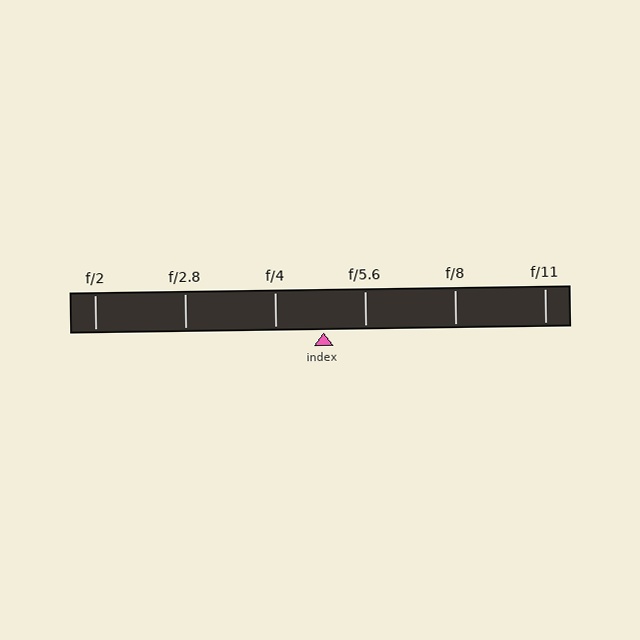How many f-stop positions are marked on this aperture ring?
There are 6 f-stop positions marked.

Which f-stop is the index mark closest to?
The index mark is closest to f/5.6.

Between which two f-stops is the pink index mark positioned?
The index mark is between f/4 and f/5.6.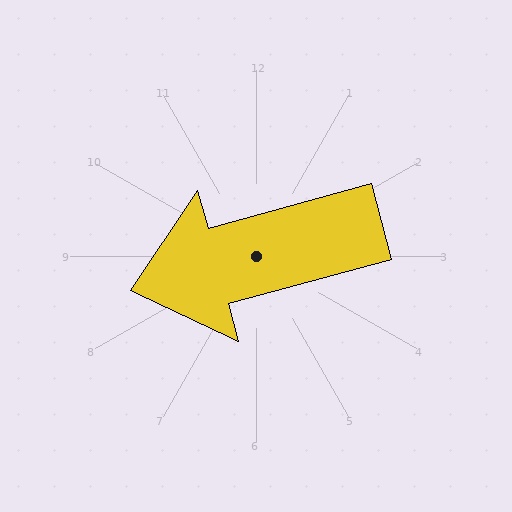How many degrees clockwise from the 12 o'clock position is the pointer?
Approximately 255 degrees.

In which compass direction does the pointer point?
West.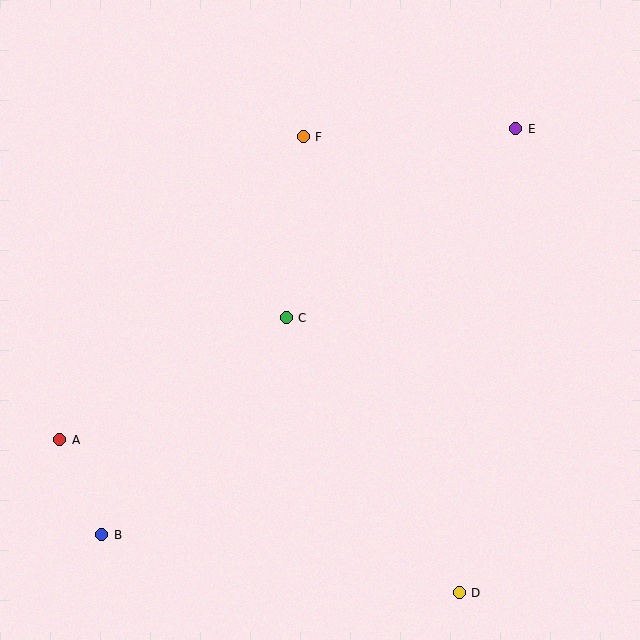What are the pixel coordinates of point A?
Point A is at (60, 440).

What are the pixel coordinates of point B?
Point B is at (102, 535).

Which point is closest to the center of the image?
Point C at (286, 318) is closest to the center.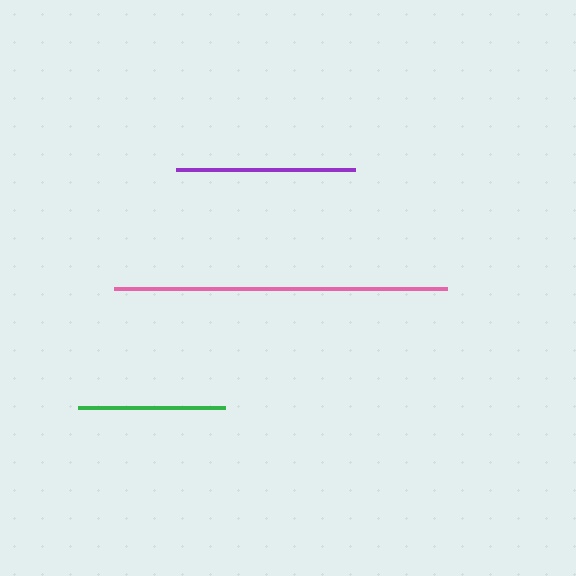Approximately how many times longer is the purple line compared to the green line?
The purple line is approximately 1.2 times the length of the green line.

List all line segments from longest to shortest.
From longest to shortest: pink, purple, green.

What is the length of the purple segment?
The purple segment is approximately 179 pixels long.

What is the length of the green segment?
The green segment is approximately 147 pixels long.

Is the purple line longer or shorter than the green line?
The purple line is longer than the green line.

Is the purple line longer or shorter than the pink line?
The pink line is longer than the purple line.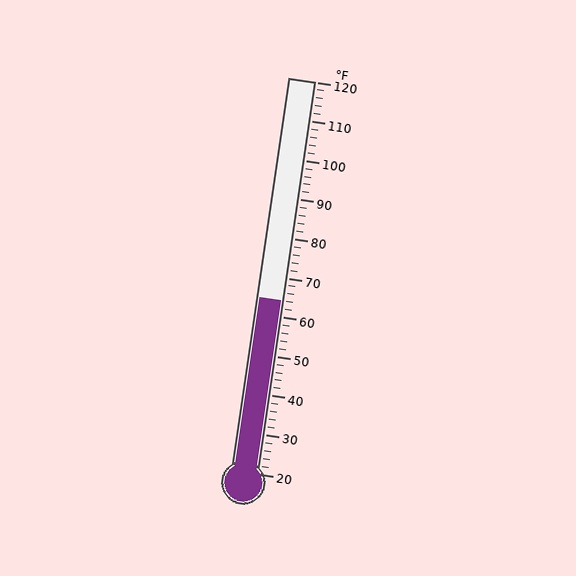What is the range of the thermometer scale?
The thermometer scale ranges from 20°F to 120°F.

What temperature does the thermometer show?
The thermometer shows approximately 64°F.